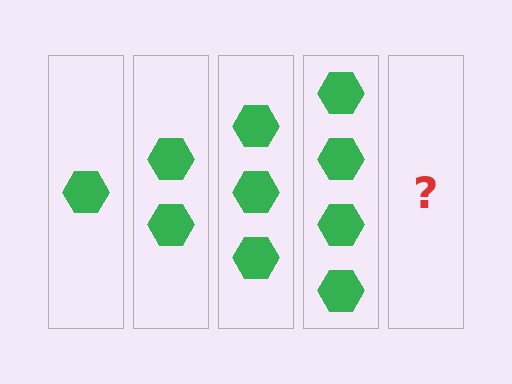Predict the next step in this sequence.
The next step is 5 hexagons.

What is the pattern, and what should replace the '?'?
The pattern is that each step adds one more hexagon. The '?' should be 5 hexagons.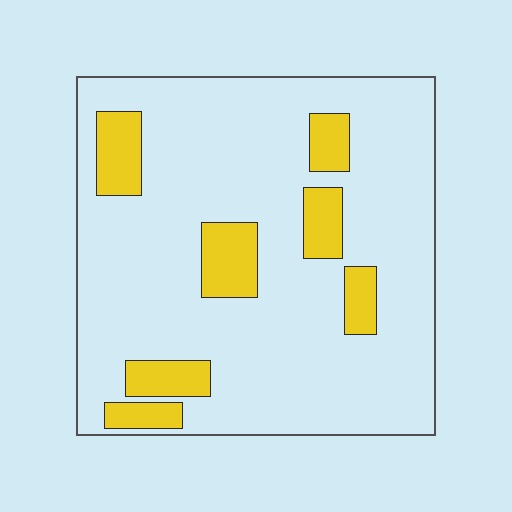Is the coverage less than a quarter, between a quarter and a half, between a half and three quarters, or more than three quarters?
Less than a quarter.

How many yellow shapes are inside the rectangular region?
7.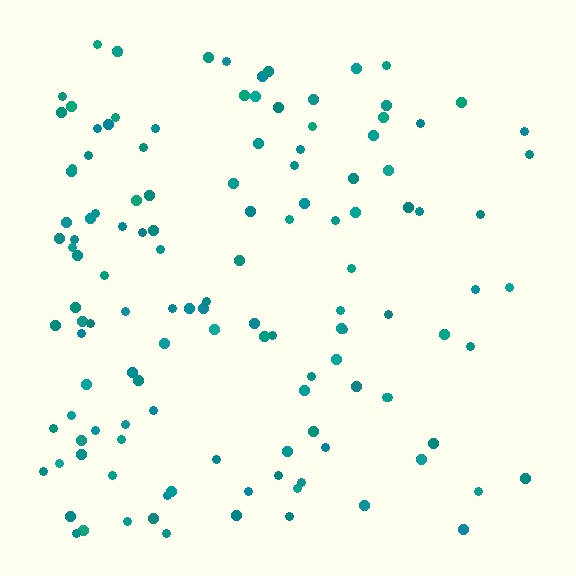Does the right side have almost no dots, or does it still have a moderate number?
Still a moderate number, just noticeably fewer than the left.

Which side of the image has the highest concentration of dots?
The left.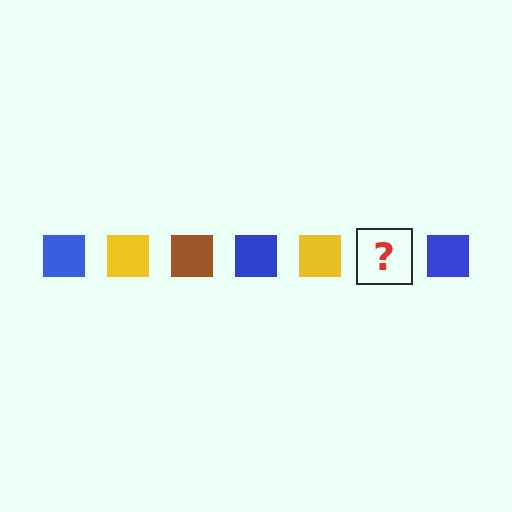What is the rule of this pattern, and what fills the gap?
The rule is that the pattern cycles through blue, yellow, brown squares. The gap should be filled with a brown square.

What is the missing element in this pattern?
The missing element is a brown square.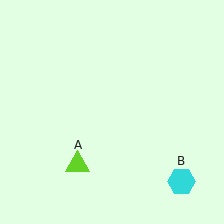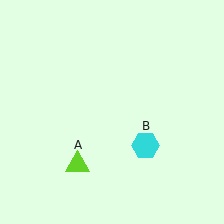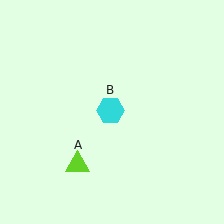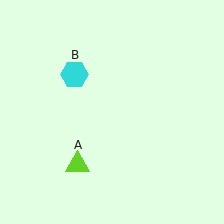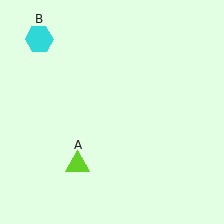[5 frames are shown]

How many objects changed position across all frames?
1 object changed position: cyan hexagon (object B).